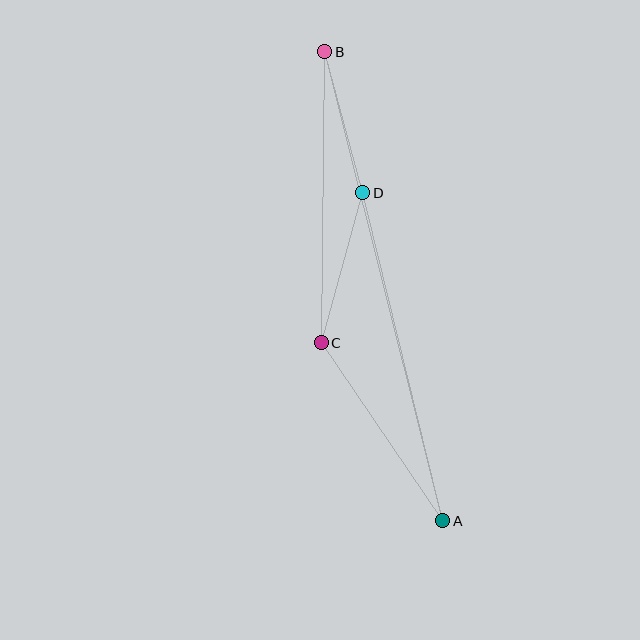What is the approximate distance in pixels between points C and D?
The distance between C and D is approximately 155 pixels.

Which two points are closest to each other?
Points B and D are closest to each other.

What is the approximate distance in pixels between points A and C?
The distance between A and C is approximately 216 pixels.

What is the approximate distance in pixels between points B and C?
The distance between B and C is approximately 291 pixels.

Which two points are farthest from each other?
Points A and B are farthest from each other.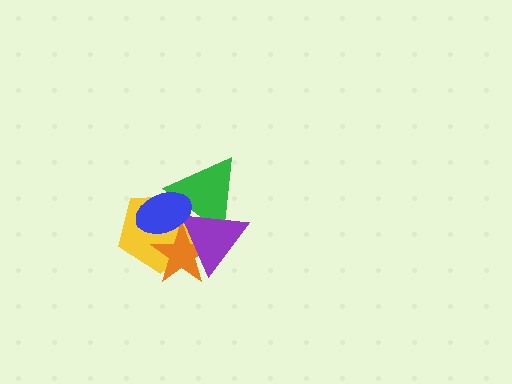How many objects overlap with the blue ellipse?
4 objects overlap with the blue ellipse.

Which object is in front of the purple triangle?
The blue ellipse is in front of the purple triangle.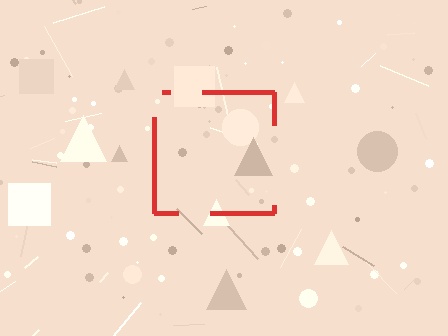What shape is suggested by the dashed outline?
The dashed outline suggests a square.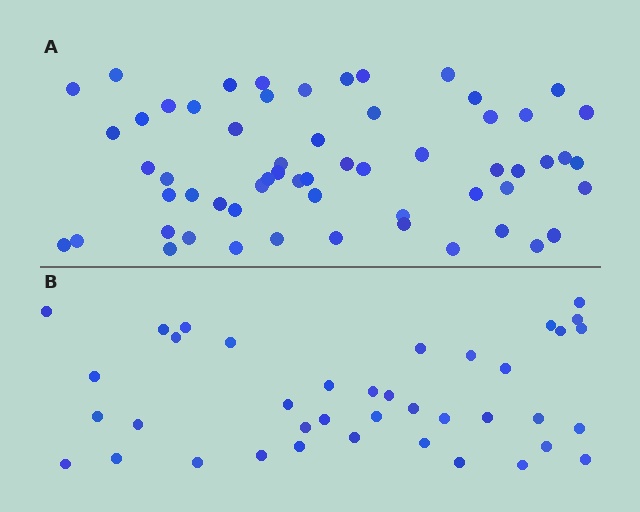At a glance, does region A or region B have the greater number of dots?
Region A (the top region) has more dots.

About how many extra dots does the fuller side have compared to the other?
Region A has approximately 20 more dots than region B.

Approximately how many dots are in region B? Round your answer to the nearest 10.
About 40 dots. (The exact count is 39, which rounds to 40.)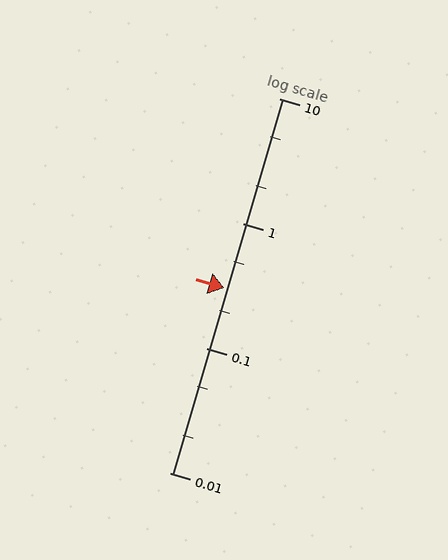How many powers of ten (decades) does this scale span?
The scale spans 3 decades, from 0.01 to 10.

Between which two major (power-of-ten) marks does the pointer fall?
The pointer is between 0.1 and 1.